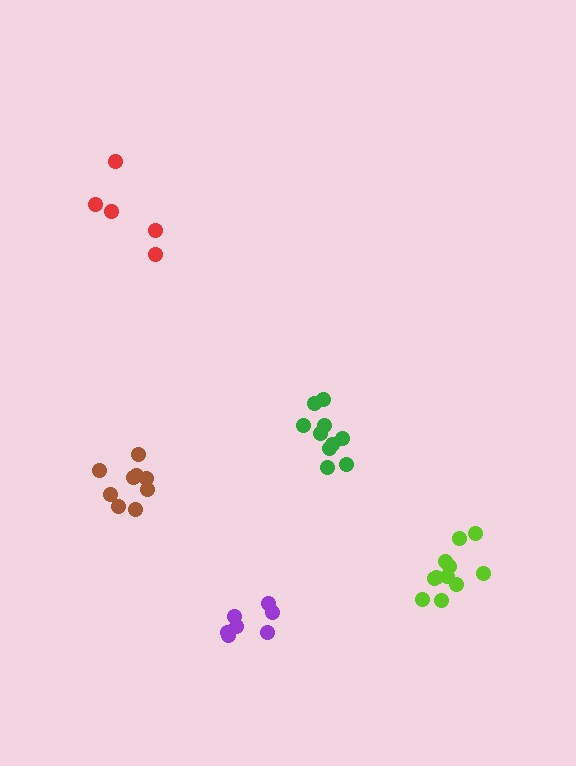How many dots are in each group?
Group 1: 7 dots, Group 2: 9 dots, Group 3: 10 dots, Group 4: 5 dots, Group 5: 11 dots (42 total).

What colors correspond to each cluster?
The clusters are colored: purple, brown, green, red, lime.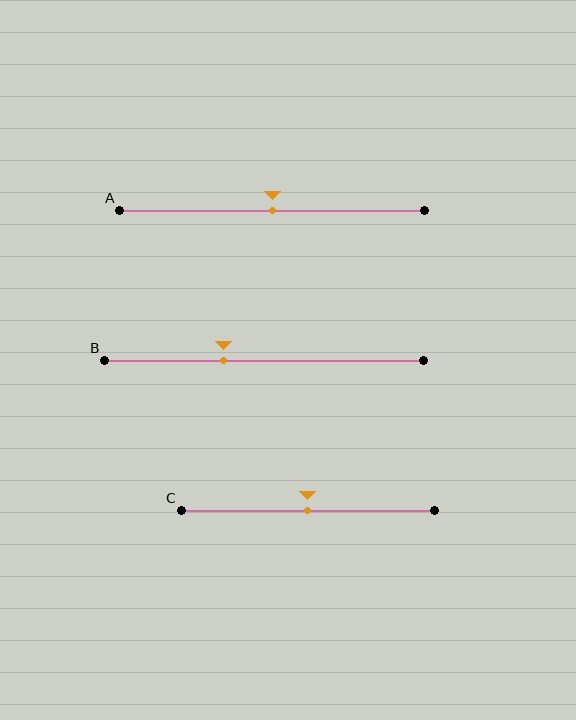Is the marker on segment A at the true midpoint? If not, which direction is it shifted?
Yes, the marker on segment A is at the true midpoint.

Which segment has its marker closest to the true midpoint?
Segment A has its marker closest to the true midpoint.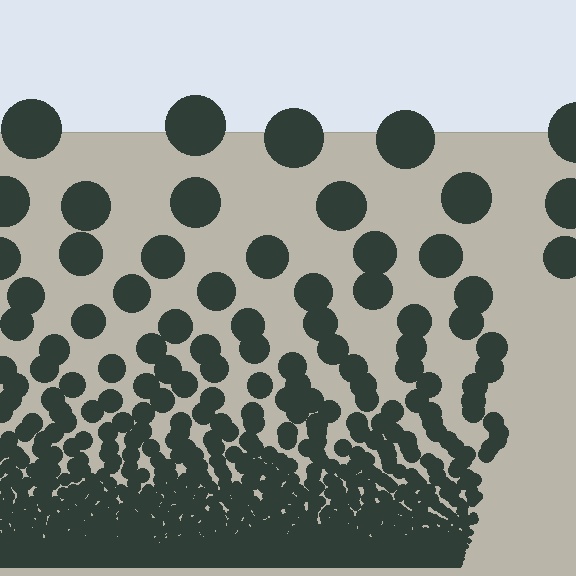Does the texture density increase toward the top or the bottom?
Density increases toward the bottom.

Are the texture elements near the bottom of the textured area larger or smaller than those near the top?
Smaller. The gradient is inverted — elements near the bottom are smaller and denser.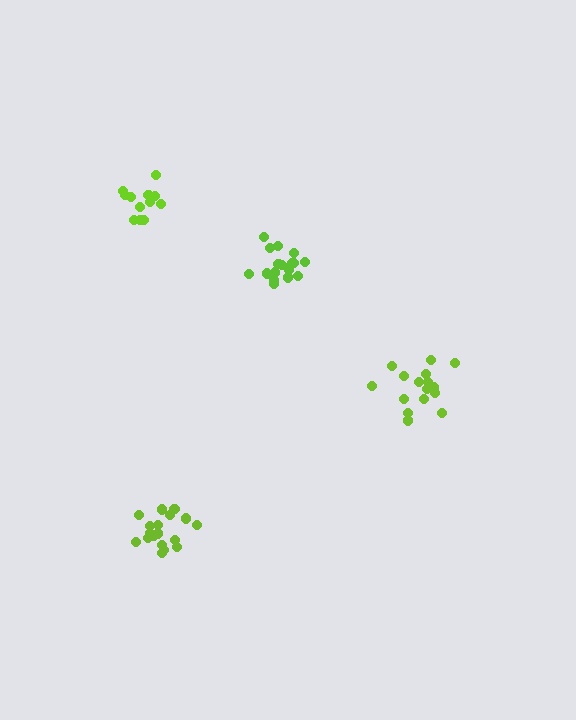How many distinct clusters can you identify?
There are 4 distinct clusters.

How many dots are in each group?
Group 1: 13 dots, Group 2: 17 dots, Group 3: 19 dots, Group 4: 16 dots (65 total).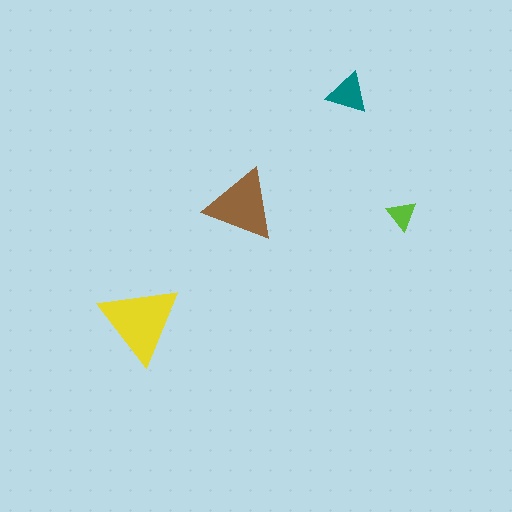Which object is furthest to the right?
The lime triangle is rightmost.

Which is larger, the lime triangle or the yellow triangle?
The yellow one.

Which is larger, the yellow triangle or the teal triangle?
The yellow one.